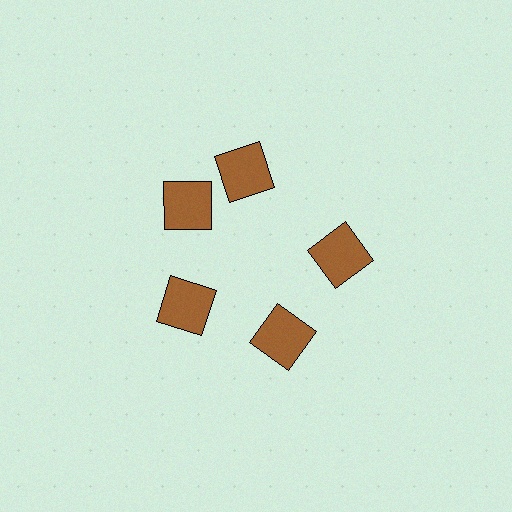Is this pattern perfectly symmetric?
No. The 5 brown squares are arranged in a ring, but one element near the 1 o'clock position is rotated out of alignment along the ring, breaking the 5-fold rotational symmetry.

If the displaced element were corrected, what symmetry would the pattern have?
It would have 5-fold rotational symmetry — the pattern would map onto itself every 72 degrees.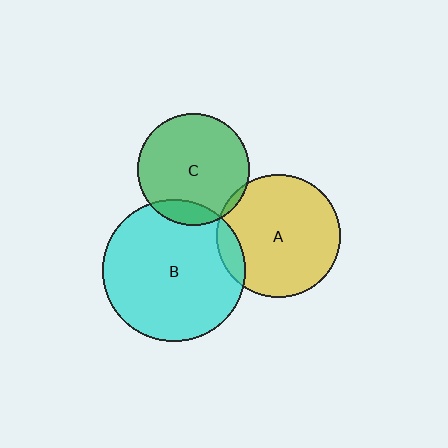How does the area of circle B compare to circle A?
Approximately 1.3 times.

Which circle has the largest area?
Circle B (cyan).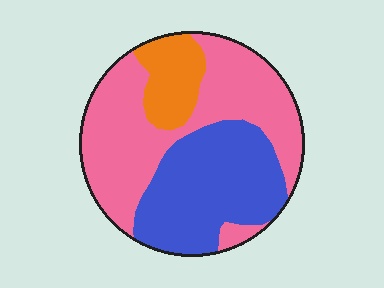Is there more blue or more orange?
Blue.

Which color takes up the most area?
Pink, at roughly 50%.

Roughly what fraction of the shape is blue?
Blue covers roughly 35% of the shape.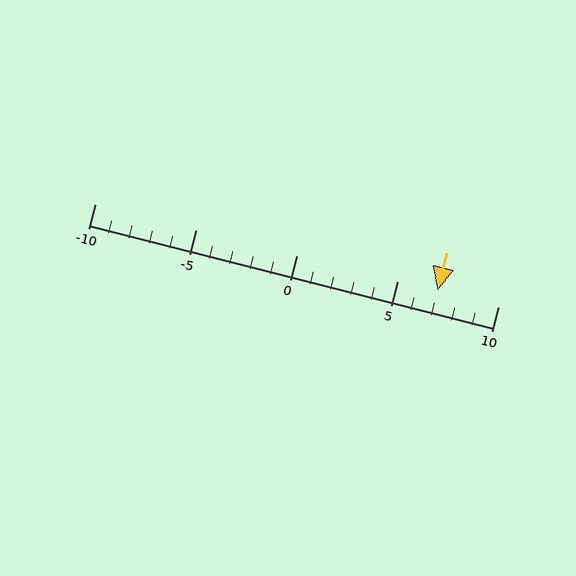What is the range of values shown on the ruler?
The ruler shows values from -10 to 10.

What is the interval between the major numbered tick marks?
The major tick marks are spaced 5 units apart.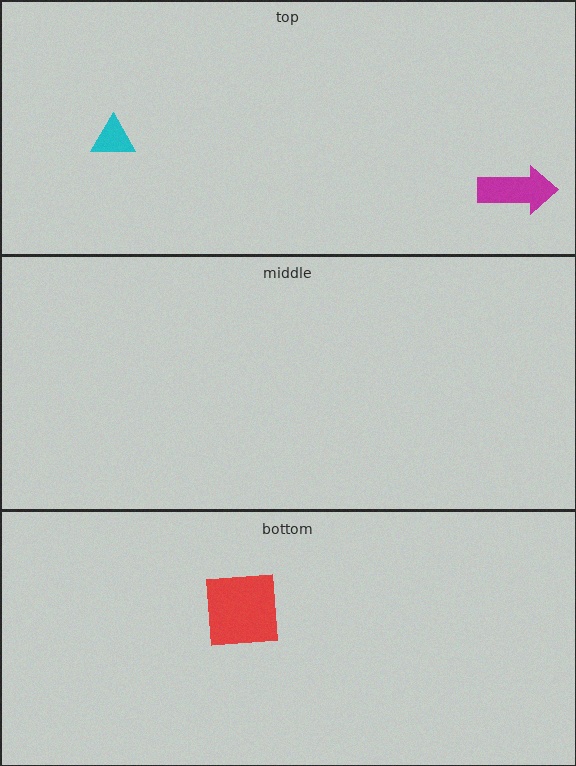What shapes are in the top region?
The magenta arrow, the cyan triangle.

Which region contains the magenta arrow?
The top region.